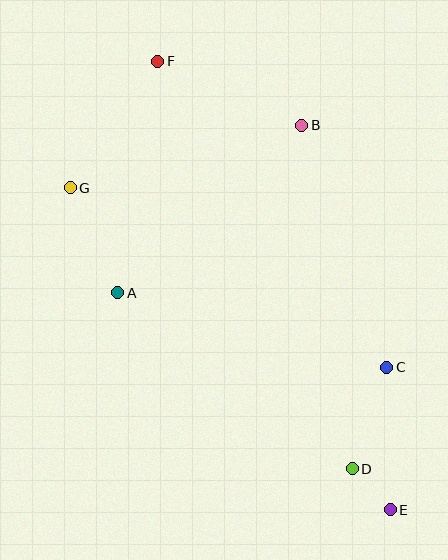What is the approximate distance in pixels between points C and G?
The distance between C and G is approximately 364 pixels.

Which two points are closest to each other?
Points D and E are closest to each other.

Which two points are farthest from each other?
Points E and F are farthest from each other.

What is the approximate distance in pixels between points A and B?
The distance between A and B is approximately 249 pixels.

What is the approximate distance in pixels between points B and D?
The distance between B and D is approximately 347 pixels.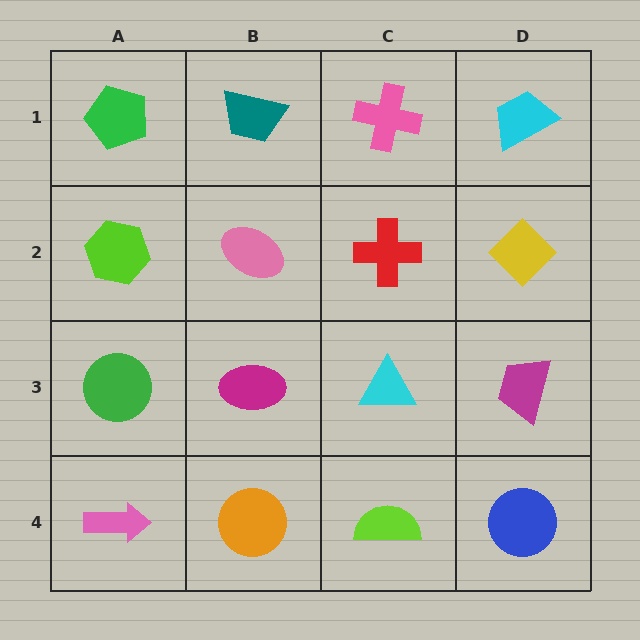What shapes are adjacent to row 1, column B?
A pink ellipse (row 2, column B), a green pentagon (row 1, column A), a pink cross (row 1, column C).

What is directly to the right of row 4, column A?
An orange circle.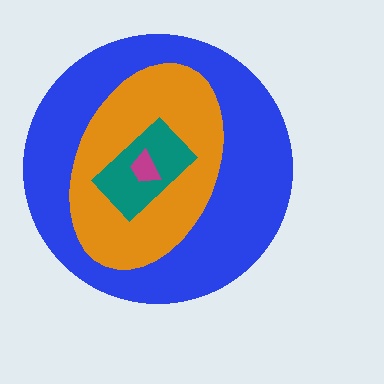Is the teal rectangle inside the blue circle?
Yes.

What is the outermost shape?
The blue circle.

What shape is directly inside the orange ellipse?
The teal rectangle.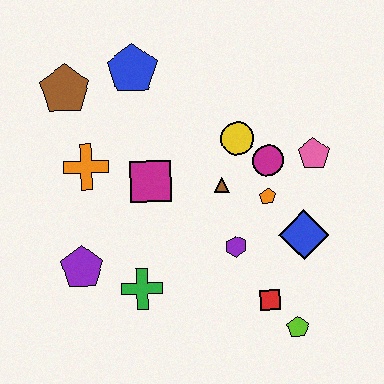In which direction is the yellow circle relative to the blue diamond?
The yellow circle is above the blue diamond.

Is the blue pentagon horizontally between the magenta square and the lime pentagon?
No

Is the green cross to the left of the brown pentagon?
No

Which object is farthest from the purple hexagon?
The brown pentagon is farthest from the purple hexagon.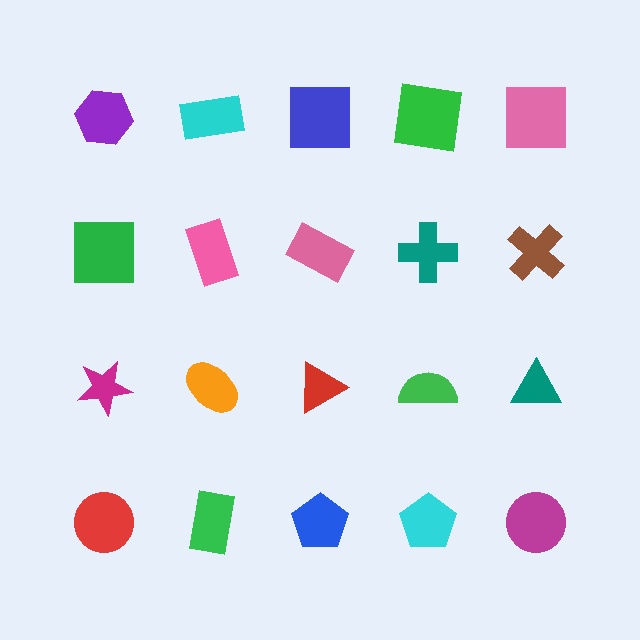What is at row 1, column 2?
A cyan rectangle.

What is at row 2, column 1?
A green square.